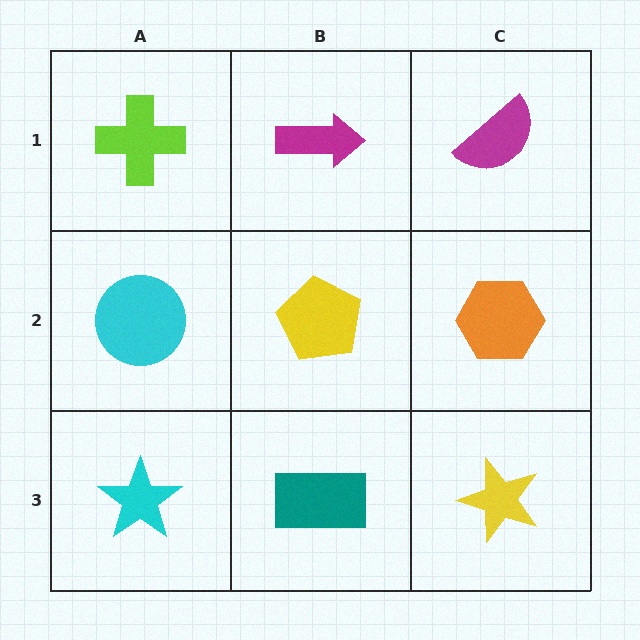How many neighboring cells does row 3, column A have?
2.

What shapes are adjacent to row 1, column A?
A cyan circle (row 2, column A), a magenta arrow (row 1, column B).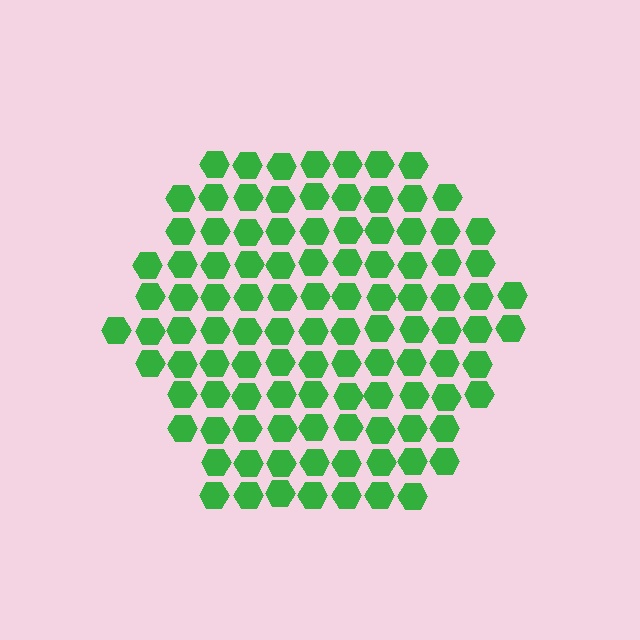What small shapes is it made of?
It is made of small hexagons.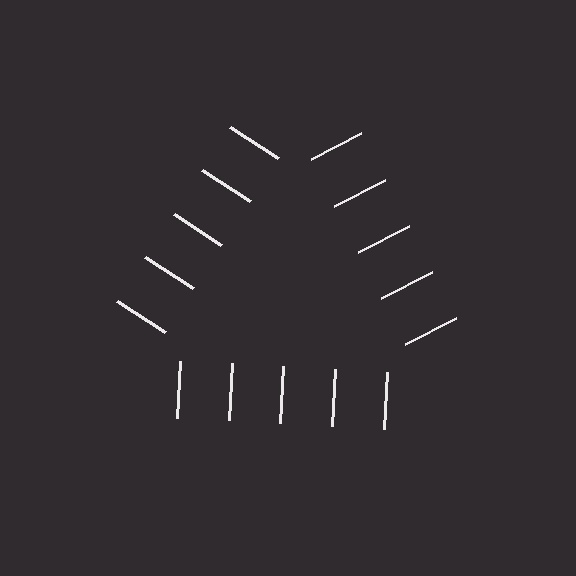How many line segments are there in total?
15 — 5 along each of the 3 edges.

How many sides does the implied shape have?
3 sides — the line-ends trace a triangle.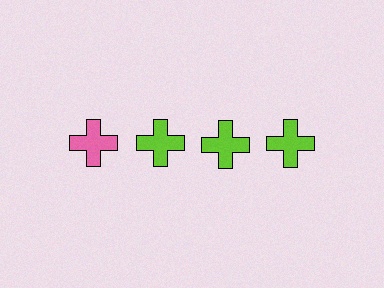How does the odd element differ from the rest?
It has a different color: pink instead of lime.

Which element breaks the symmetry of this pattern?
The pink cross in the top row, leftmost column breaks the symmetry. All other shapes are lime crosses.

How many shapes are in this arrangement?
There are 4 shapes arranged in a grid pattern.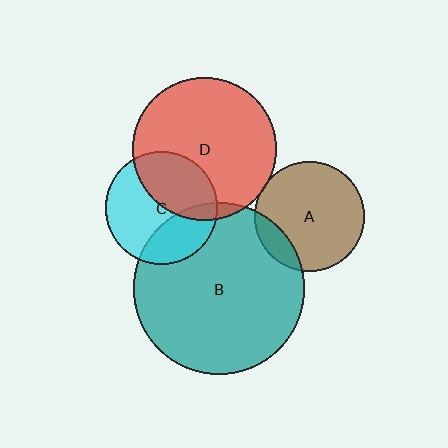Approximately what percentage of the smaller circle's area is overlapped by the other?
Approximately 30%.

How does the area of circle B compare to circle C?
Approximately 2.3 times.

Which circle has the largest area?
Circle B (teal).